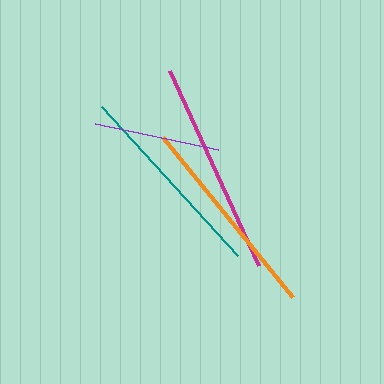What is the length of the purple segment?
The purple segment is approximately 126 pixels long.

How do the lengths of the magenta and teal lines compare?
The magenta and teal lines are approximately the same length.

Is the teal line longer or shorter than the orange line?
The orange line is longer than the teal line.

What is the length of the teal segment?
The teal segment is approximately 202 pixels long.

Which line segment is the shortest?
The purple line is the shortest at approximately 126 pixels.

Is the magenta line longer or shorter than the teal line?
The magenta line is longer than the teal line.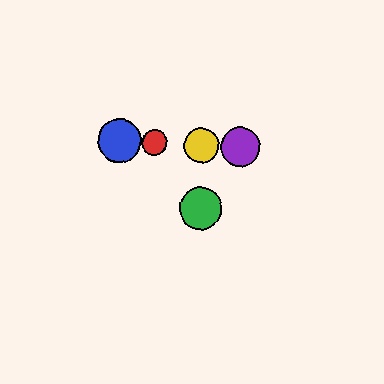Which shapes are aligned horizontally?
The red circle, the blue circle, the yellow circle, the purple circle are aligned horizontally.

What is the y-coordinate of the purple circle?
The purple circle is at y≈147.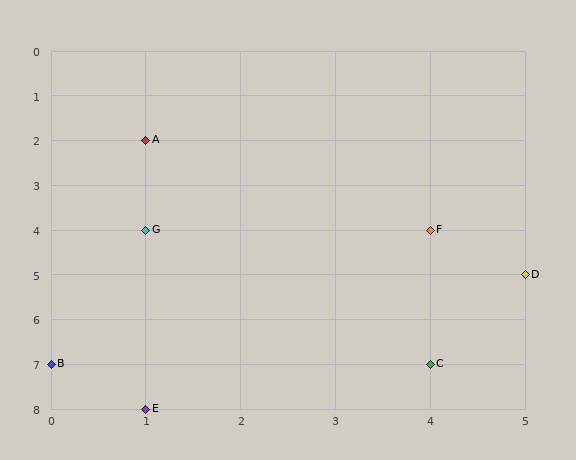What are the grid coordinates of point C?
Point C is at grid coordinates (4, 7).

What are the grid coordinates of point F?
Point F is at grid coordinates (4, 4).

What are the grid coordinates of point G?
Point G is at grid coordinates (1, 4).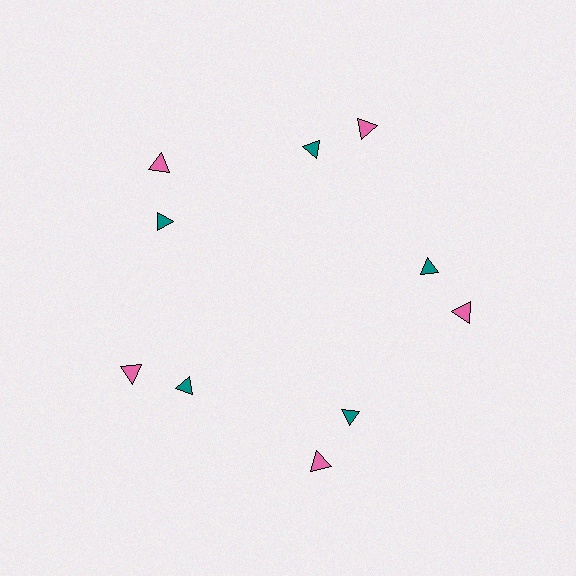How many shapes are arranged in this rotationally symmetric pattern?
There are 10 shapes, arranged in 5 groups of 2.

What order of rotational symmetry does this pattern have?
This pattern has 5-fold rotational symmetry.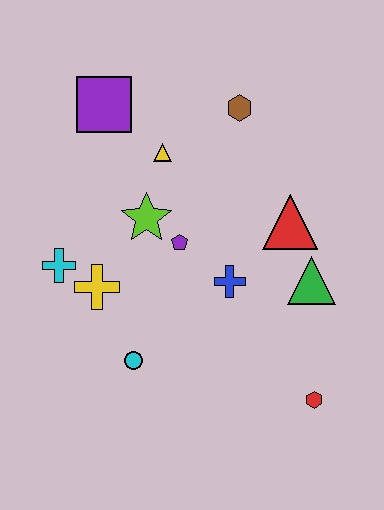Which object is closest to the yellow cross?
The cyan cross is closest to the yellow cross.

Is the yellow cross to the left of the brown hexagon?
Yes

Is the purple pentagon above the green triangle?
Yes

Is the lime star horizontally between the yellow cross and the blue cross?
Yes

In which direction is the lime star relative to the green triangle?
The lime star is to the left of the green triangle.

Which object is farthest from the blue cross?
The purple square is farthest from the blue cross.